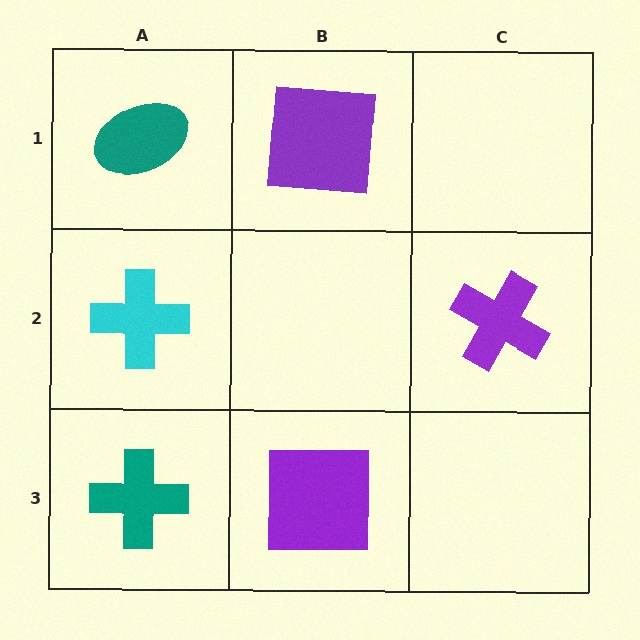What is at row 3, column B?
A purple square.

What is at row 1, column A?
A teal ellipse.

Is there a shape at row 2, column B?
No, that cell is empty.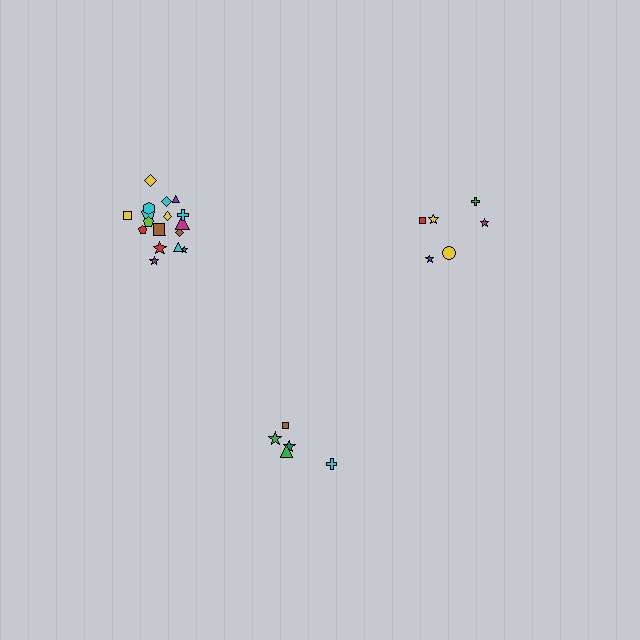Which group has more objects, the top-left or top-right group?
The top-left group.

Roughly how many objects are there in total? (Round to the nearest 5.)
Roughly 30 objects in total.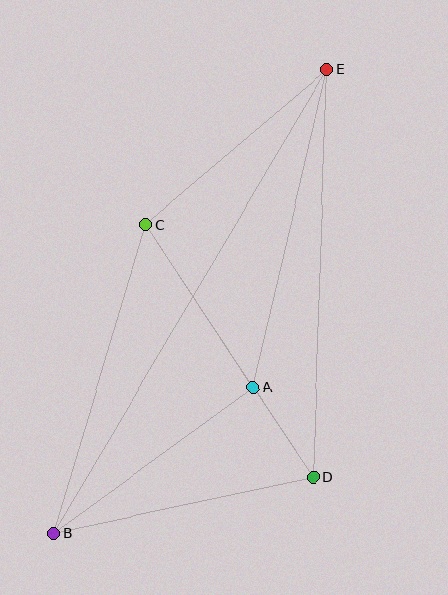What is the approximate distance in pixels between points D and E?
The distance between D and E is approximately 408 pixels.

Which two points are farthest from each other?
Points B and E are farthest from each other.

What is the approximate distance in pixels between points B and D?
The distance between B and D is approximately 265 pixels.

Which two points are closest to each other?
Points A and D are closest to each other.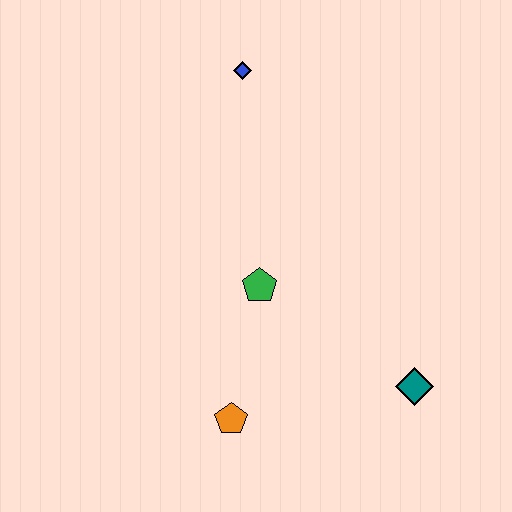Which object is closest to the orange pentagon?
The green pentagon is closest to the orange pentagon.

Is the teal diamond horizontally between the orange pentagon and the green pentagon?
No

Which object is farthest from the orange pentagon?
The blue diamond is farthest from the orange pentagon.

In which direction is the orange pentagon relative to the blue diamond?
The orange pentagon is below the blue diamond.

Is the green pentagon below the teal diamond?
No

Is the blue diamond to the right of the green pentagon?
No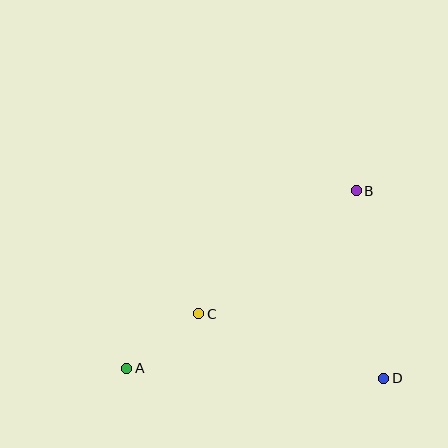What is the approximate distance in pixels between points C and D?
The distance between C and D is approximately 196 pixels.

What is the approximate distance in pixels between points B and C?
The distance between B and C is approximately 200 pixels.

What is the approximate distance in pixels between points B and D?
The distance between B and D is approximately 189 pixels.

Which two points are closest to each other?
Points A and C are closest to each other.